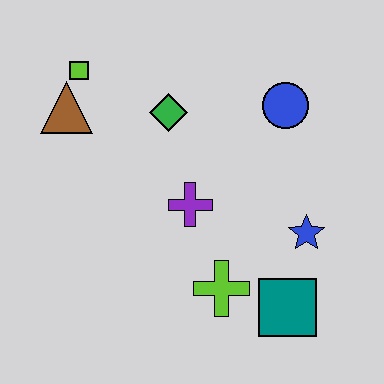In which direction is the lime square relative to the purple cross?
The lime square is above the purple cross.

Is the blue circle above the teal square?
Yes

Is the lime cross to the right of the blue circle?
No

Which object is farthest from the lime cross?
The lime square is farthest from the lime cross.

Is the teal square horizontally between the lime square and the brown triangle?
No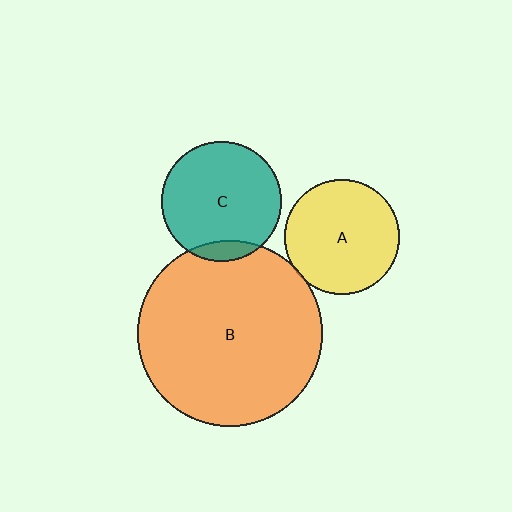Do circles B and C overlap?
Yes.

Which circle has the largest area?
Circle B (orange).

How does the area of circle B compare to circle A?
Approximately 2.6 times.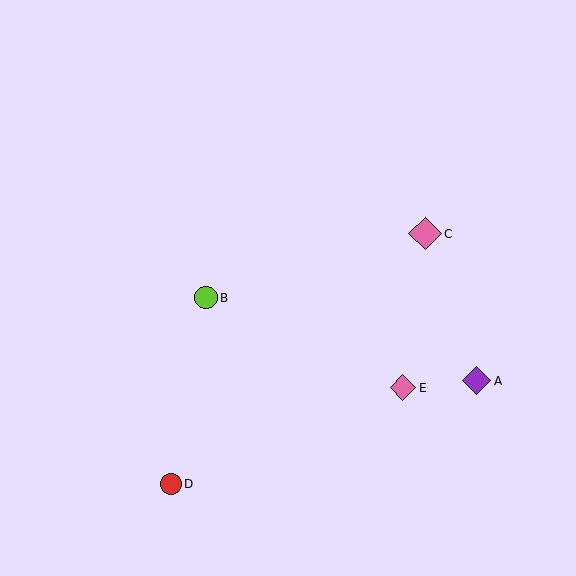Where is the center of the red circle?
The center of the red circle is at (171, 484).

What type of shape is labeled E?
Shape E is a pink diamond.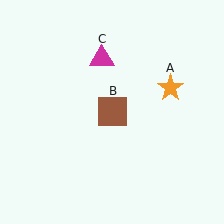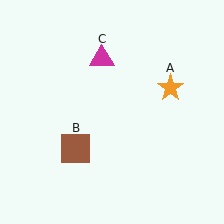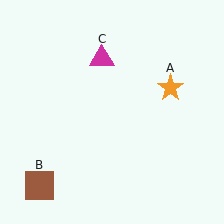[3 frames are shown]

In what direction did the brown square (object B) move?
The brown square (object B) moved down and to the left.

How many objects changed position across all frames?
1 object changed position: brown square (object B).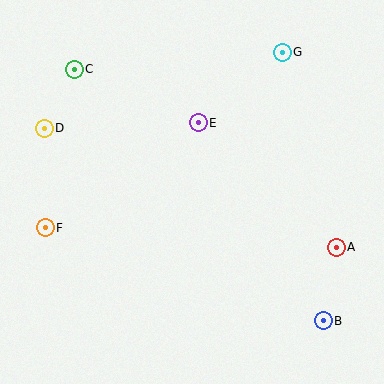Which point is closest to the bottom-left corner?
Point F is closest to the bottom-left corner.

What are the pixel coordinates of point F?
Point F is at (45, 228).